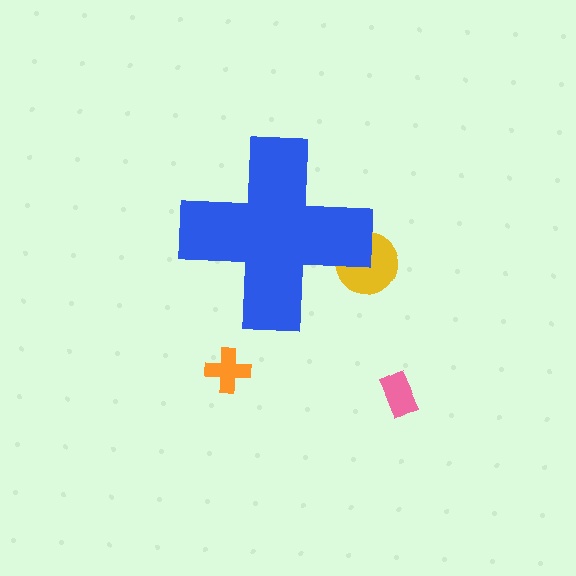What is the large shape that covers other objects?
A blue cross.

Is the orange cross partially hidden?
No, the orange cross is fully visible.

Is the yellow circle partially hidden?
Yes, the yellow circle is partially hidden behind the blue cross.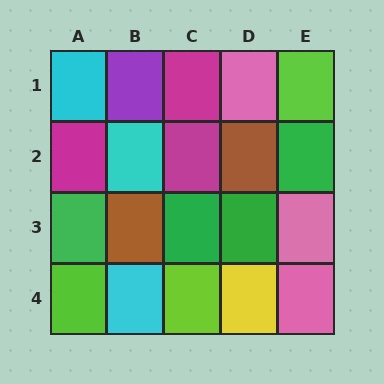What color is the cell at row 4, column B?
Cyan.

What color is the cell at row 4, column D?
Yellow.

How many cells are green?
4 cells are green.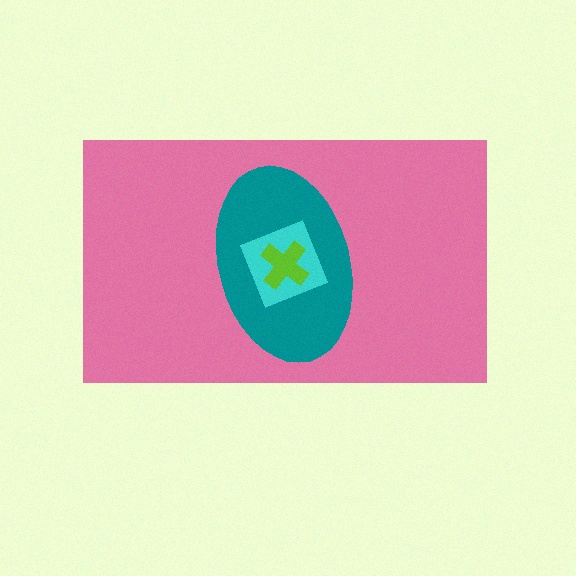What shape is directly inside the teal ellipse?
The cyan square.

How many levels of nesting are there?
4.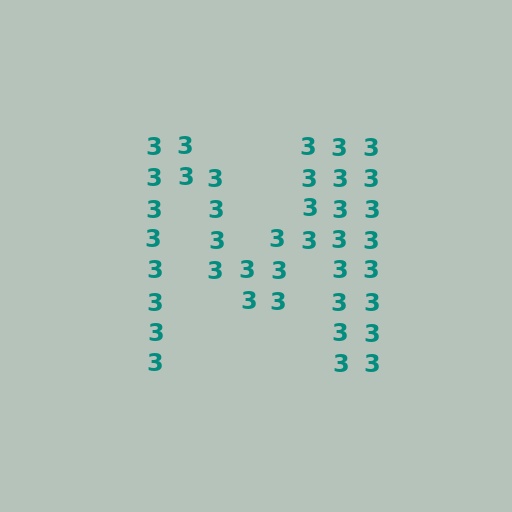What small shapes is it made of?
It is made of small digit 3's.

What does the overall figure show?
The overall figure shows the letter M.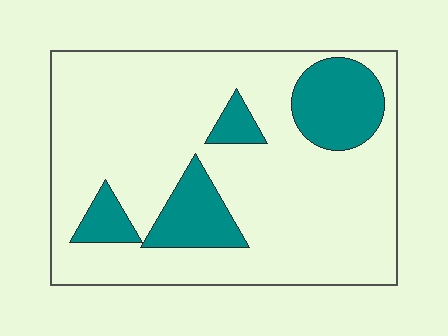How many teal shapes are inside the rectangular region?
4.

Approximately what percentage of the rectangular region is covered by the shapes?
Approximately 20%.